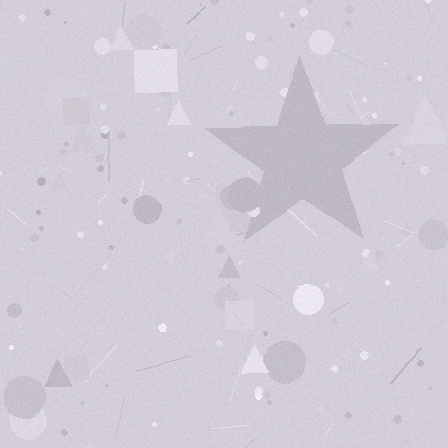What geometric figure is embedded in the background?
A star is embedded in the background.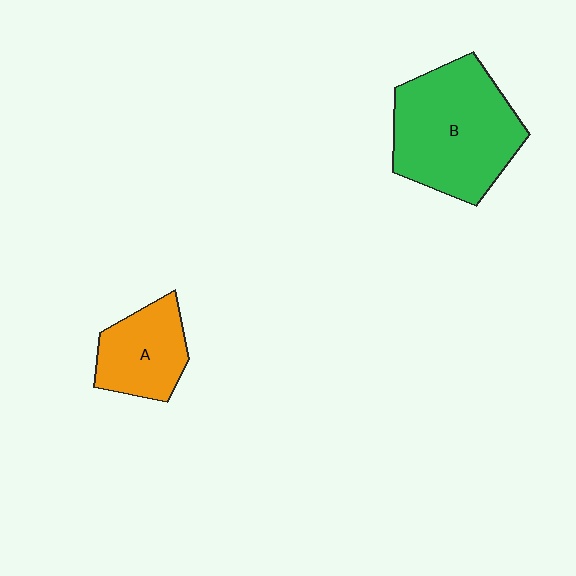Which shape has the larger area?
Shape B (green).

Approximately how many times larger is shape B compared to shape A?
Approximately 1.9 times.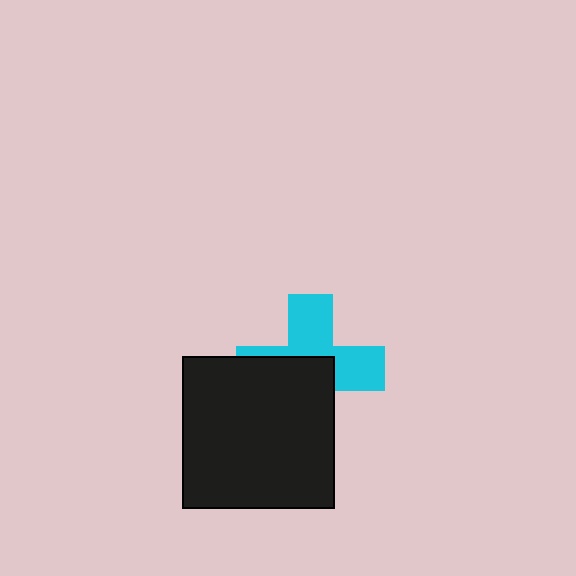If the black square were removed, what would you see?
You would see the complete cyan cross.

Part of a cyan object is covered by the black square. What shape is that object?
It is a cross.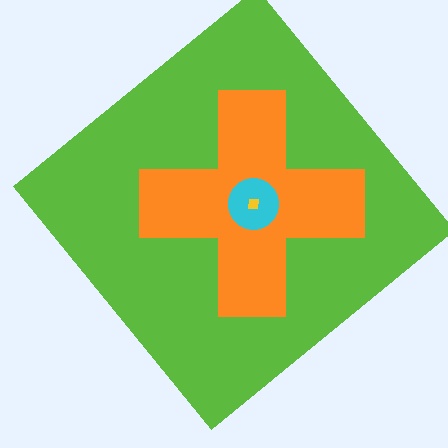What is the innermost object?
The yellow square.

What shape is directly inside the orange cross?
The cyan circle.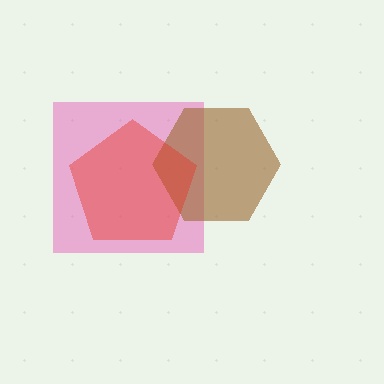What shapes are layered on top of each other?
The layered shapes are: a pink square, a brown hexagon, a red pentagon.